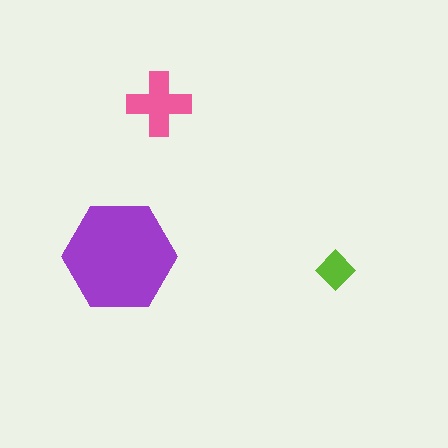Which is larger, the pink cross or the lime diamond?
The pink cross.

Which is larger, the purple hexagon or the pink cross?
The purple hexagon.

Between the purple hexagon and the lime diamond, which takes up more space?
The purple hexagon.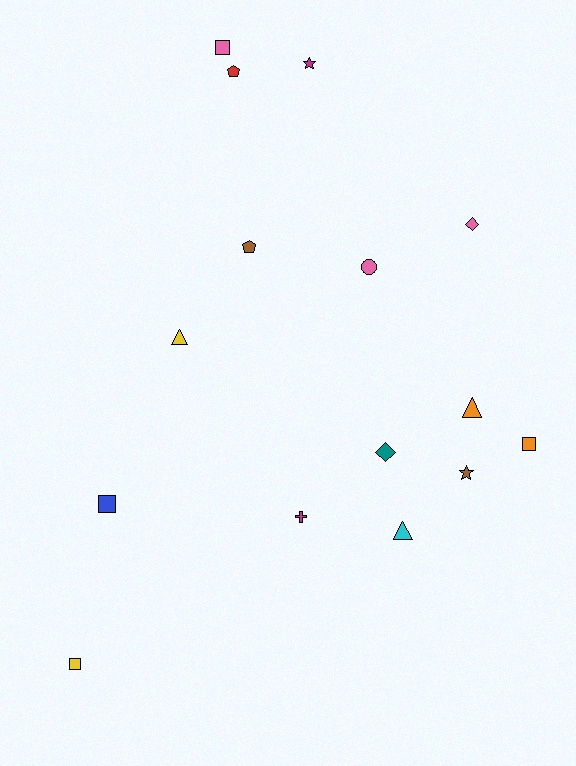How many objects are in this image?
There are 15 objects.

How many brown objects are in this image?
There are 2 brown objects.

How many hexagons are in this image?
There are no hexagons.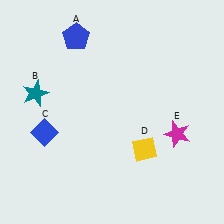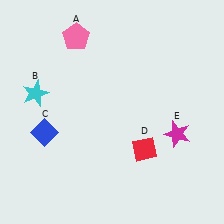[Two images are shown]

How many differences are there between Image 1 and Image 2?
There are 3 differences between the two images.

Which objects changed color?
A changed from blue to pink. B changed from teal to cyan. D changed from yellow to red.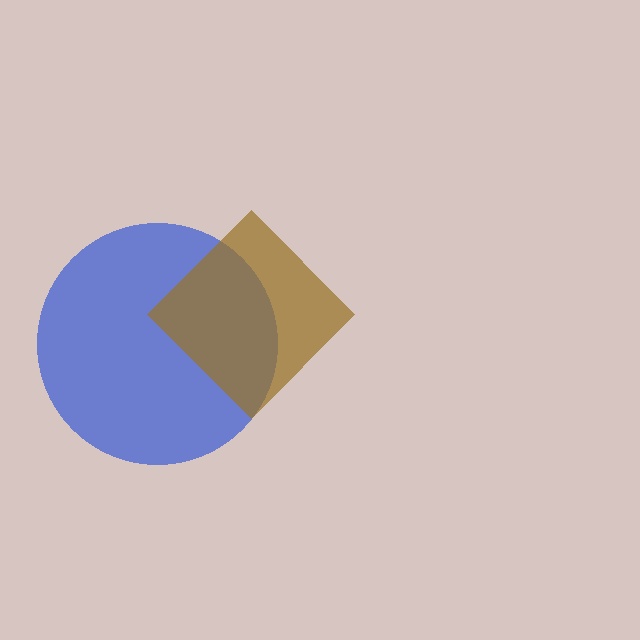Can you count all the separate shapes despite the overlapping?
Yes, there are 2 separate shapes.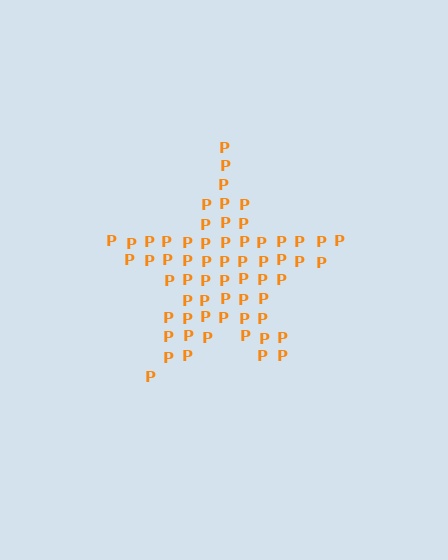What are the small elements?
The small elements are letter P's.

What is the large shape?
The large shape is a star.